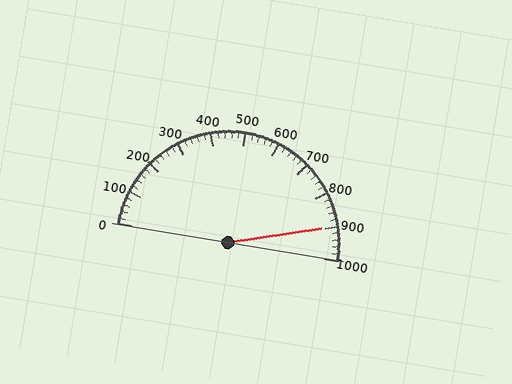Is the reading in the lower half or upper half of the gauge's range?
The reading is in the upper half of the range (0 to 1000).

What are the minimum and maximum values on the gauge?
The gauge ranges from 0 to 1000.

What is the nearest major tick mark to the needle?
The nearest major tick mark is 900.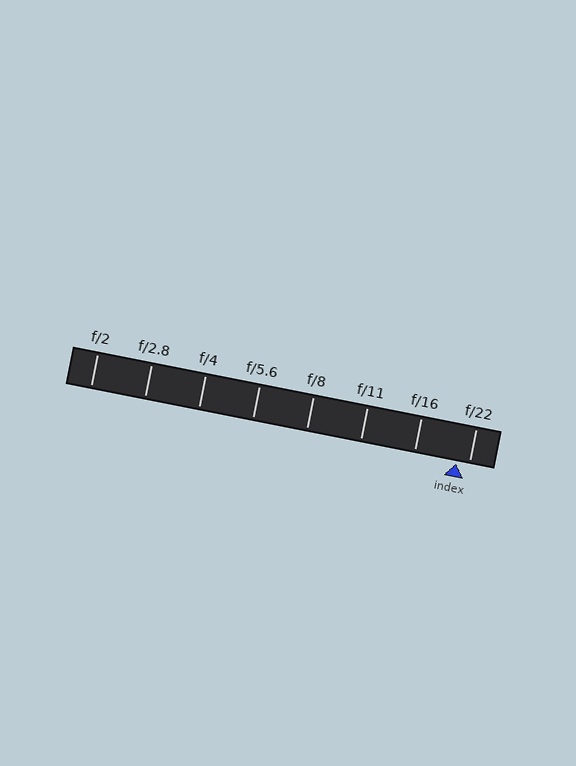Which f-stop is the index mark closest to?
The index mark is closest to f/22.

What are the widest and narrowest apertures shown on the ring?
The widest aperture shown is f/2 and the narrowest is f/22.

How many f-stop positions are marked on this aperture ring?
There are 8 f-stop positions marked.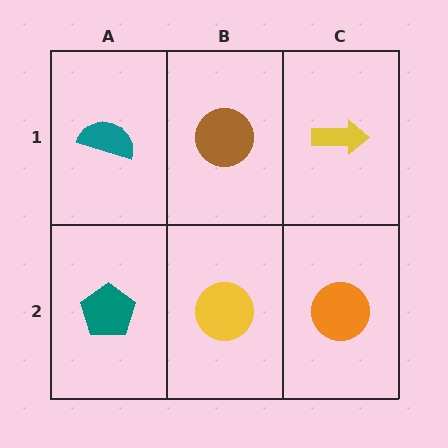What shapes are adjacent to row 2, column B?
A brown circle (row 1, column B), a teal pentagon (row 2, column A), an orange circle (row 2, column C).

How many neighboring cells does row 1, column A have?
2.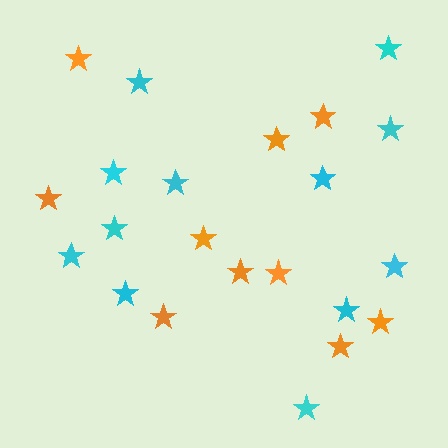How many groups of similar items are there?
There are 2 groups: one group of orange stars (10) and one group of cyan stars (12).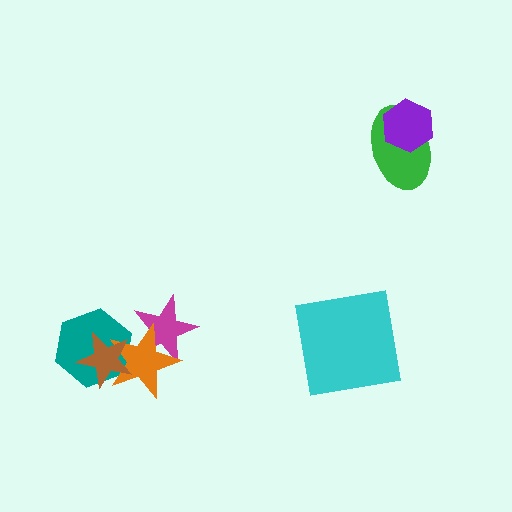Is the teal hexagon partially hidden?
Yes, it is partially covered by another shape.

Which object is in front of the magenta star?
The orange star is in front of the magenta star.